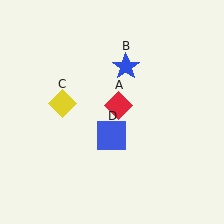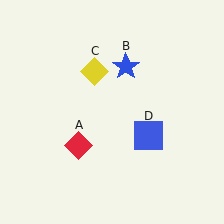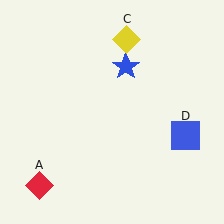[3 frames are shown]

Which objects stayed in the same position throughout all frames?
Blue star (object B) remained stationary.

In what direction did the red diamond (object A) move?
The red diamond (object A) moved down and to the left.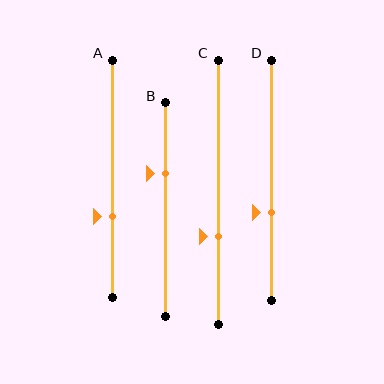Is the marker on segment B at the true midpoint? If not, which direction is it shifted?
No, the marker on segment B is shifted upward by about 17% of the segment length.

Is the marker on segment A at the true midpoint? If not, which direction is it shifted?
No, the marker on segment A is shifted downward by about 16% of the segment length.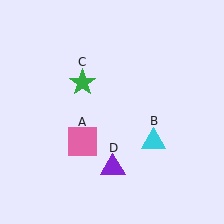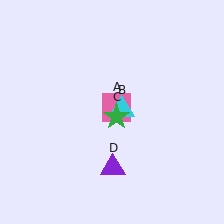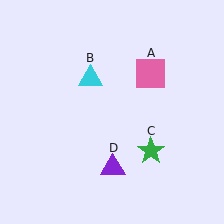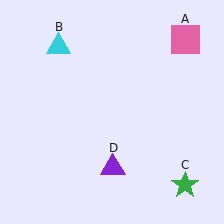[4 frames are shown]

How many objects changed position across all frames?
3 objects changed position: pink square (object A), cyan triangle (object B), green star (object C).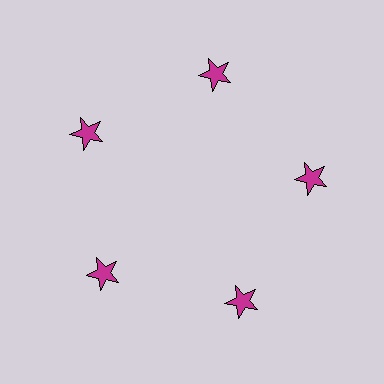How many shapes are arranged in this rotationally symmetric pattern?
There are 5 shapes, arranged in 5 groups of 1.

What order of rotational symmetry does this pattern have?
This pattern has 5-fold rotational symmetry.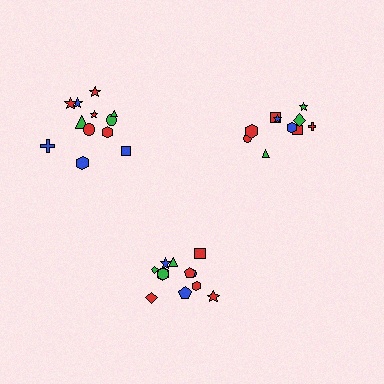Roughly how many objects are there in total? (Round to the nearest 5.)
Roughly 35 objects in total.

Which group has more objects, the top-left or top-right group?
The top-left group.